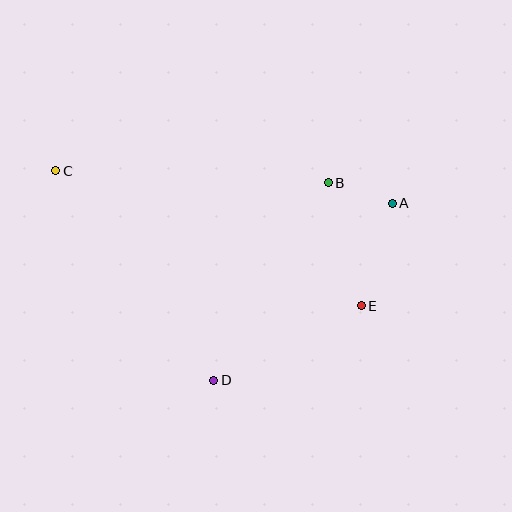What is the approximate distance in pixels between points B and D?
The distance between B and D is approximately 228 pixels.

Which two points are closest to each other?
Points A and B are closest to each other.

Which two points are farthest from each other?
Points A and C are farthest from each other.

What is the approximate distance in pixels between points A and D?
The distance between A and D is approximately 251 pixels.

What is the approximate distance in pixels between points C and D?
The distance between C and D is approximately 263 pixels.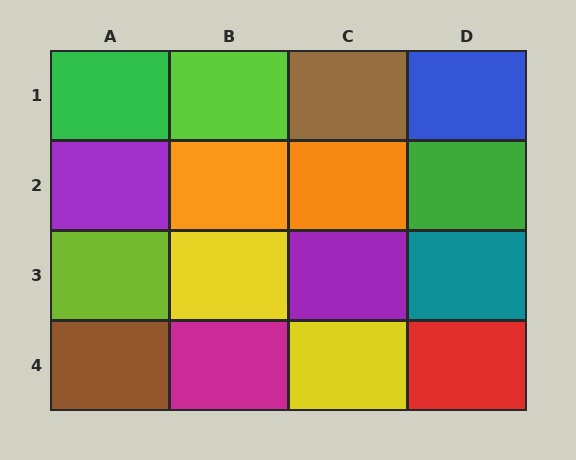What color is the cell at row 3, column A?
Lime.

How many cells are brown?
2 cells are brown.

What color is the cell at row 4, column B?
Magenta.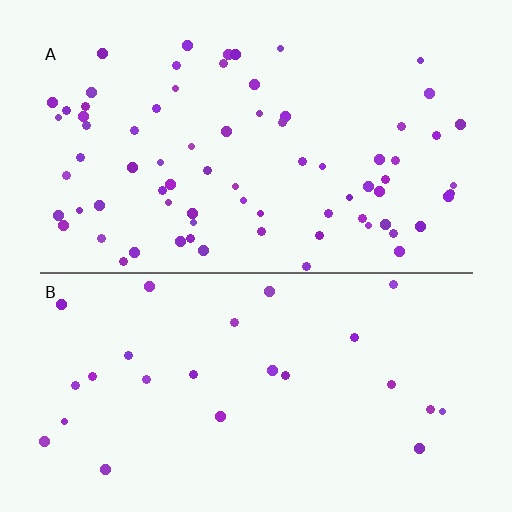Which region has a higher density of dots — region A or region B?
A (the top).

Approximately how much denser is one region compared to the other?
Approximately 2.9× — region A over region B.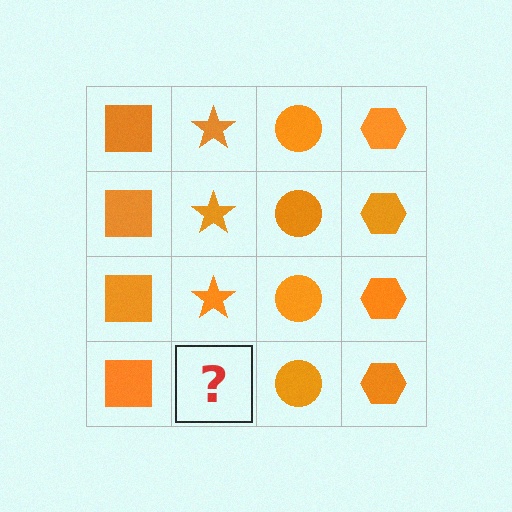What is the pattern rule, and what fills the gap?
The rule is that each column has a consistent shape. The gap should be filled with an orange star.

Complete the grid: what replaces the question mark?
The question mark should be replaced with an orange star.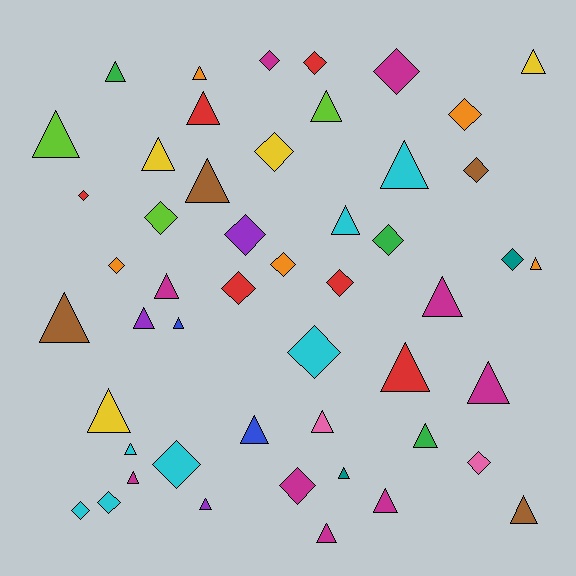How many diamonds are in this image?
There are 21 diamonds.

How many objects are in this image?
There are 50 objects.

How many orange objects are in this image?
There are 5 orange objects.